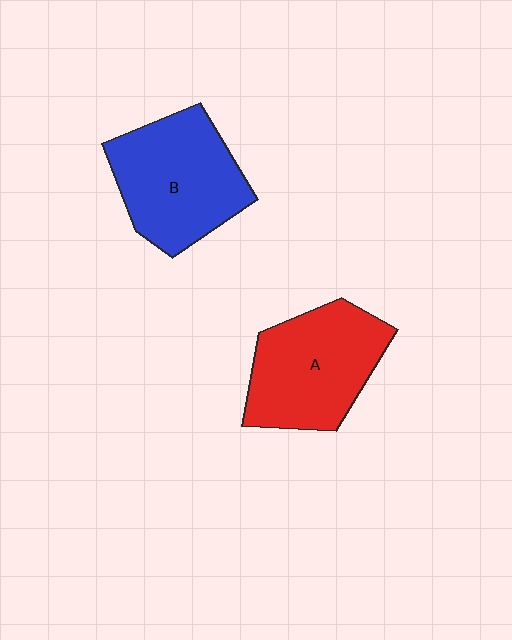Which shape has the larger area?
Shape B (blue).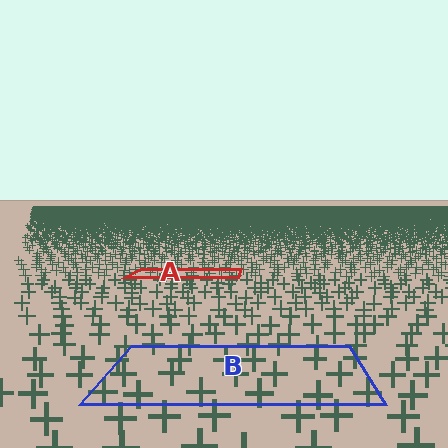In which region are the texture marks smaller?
The texture marks are smaller in region A, because it is farther away.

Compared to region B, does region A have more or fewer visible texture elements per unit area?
Region A has more texture elements per unit area — they are packed more densely because it is farther away.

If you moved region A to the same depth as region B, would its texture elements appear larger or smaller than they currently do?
They would appear larger. At a closer depth, the same texture elements are projected at a bigger on-screen size.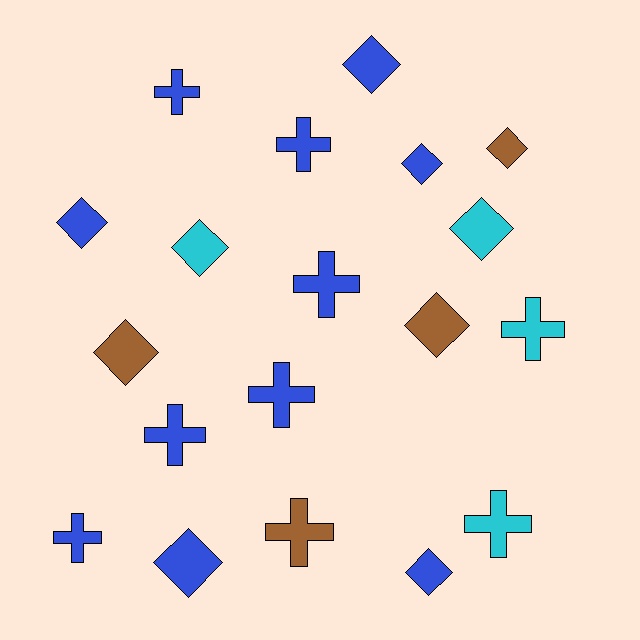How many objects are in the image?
There are 19 objects.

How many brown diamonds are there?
There are 3 brown diamonds.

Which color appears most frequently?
Blue, with 11 objects.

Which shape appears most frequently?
Diamond, with 10 objects.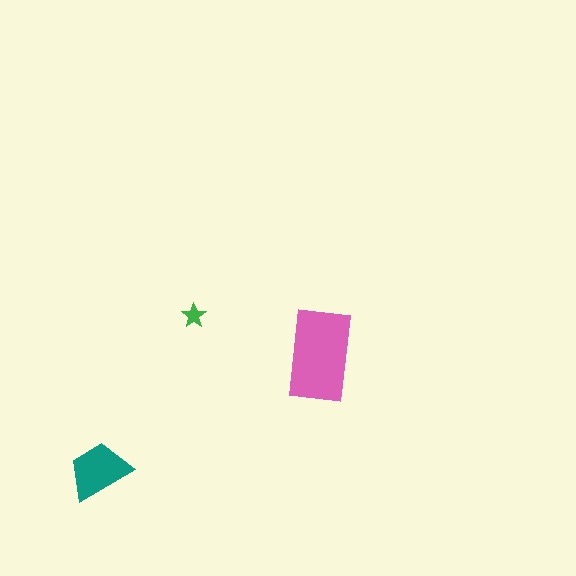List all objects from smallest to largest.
The green star, the teal trapezoid, the pink rectangle.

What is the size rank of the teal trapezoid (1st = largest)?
2nd.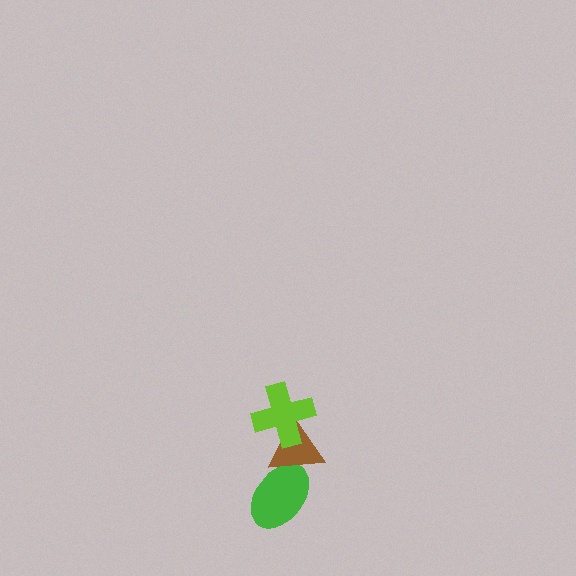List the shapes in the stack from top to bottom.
From top to bottom: the lime cross, the brown triangle, the green ellipse.